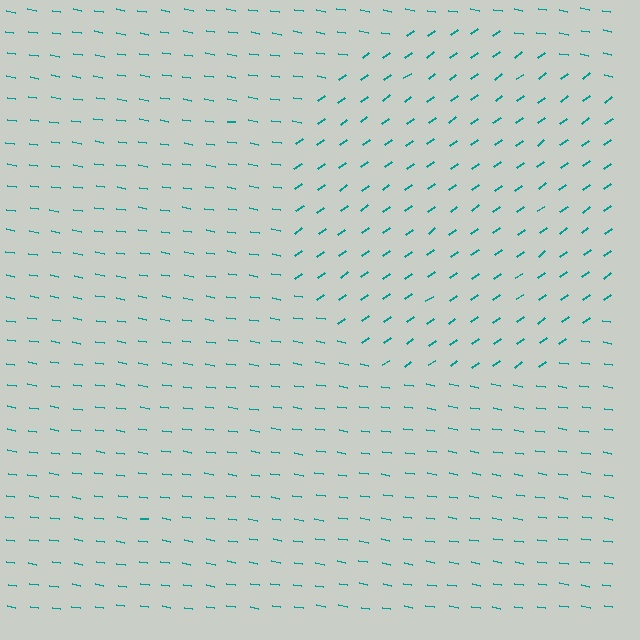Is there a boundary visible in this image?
Yes, there is a texture boundary formed by a change in line orientation.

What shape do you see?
I see a circle.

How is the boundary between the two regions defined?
The boundary is defined purely by a change in line orientation (approximately 45 degrees difference). All lines are the same color and thickness.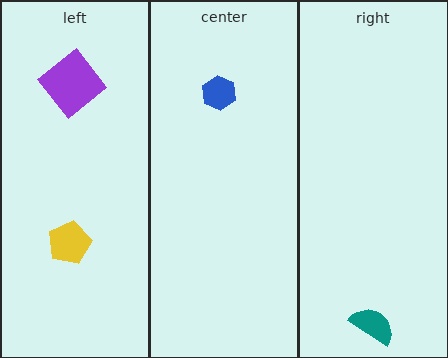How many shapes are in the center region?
1.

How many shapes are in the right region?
1.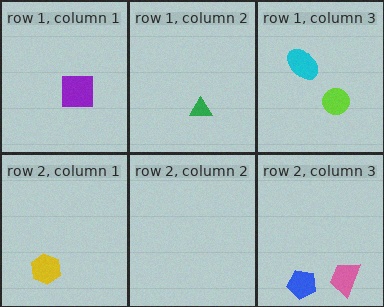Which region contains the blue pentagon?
The row 2, column 3 region.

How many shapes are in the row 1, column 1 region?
1.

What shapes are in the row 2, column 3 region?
The pink trapezoid, the blue pentagon.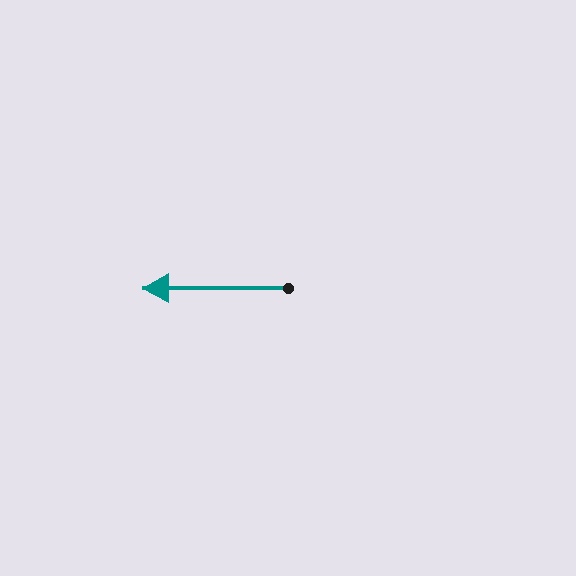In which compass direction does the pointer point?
West.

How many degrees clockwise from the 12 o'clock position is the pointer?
Approximately 270 degrees.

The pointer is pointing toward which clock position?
Roughly 9 o'clock.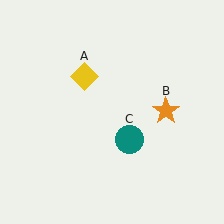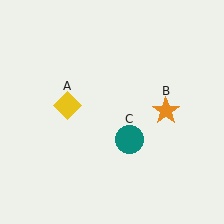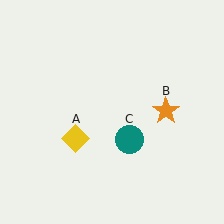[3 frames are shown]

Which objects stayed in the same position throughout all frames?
Orange star (object B) and teal circle (object C) remained stationary.